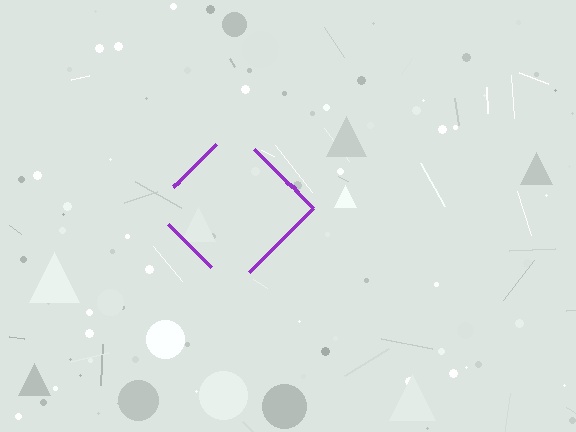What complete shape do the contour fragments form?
The contour fragments form a diamond.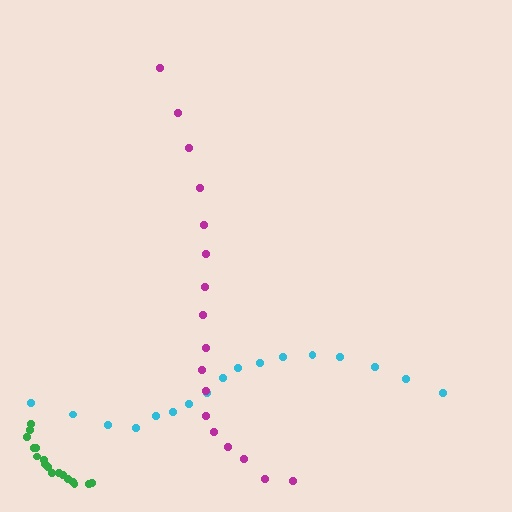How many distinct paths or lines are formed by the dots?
There are 3 distinct paths.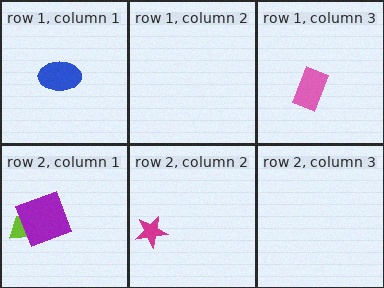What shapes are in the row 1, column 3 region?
The pink rectangle.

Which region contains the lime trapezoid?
The row 2, column 1 region.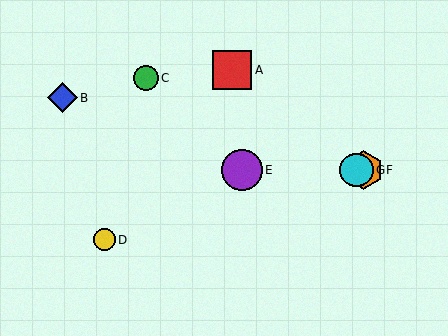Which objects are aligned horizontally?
Objects E, F, G are aligned horizontally.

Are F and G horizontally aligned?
Yes, both are at y≈170.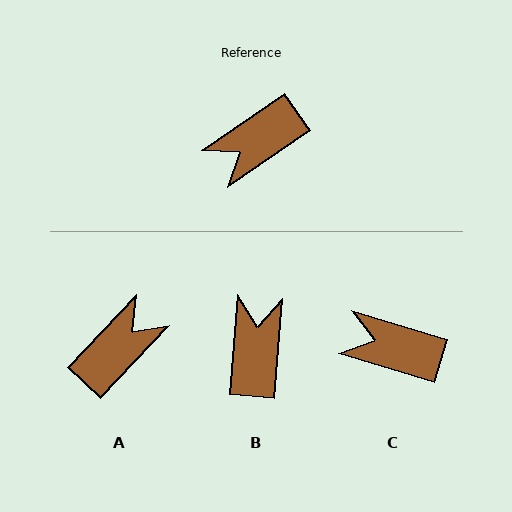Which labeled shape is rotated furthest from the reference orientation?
A, about 168 degrees away.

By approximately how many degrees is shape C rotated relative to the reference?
Approximately 51 degrees clockwise.